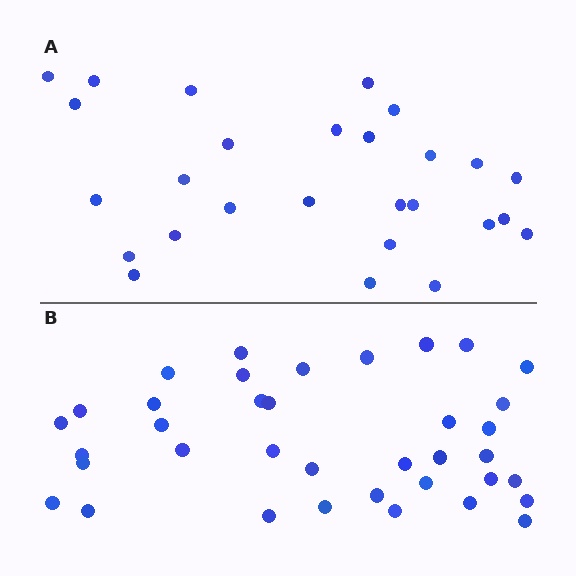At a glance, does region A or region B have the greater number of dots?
Region B (the bottom region) has more dots.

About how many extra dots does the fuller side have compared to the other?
Region B has roughly 10 or so more dots than region A.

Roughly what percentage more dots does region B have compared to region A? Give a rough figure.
About 35% more.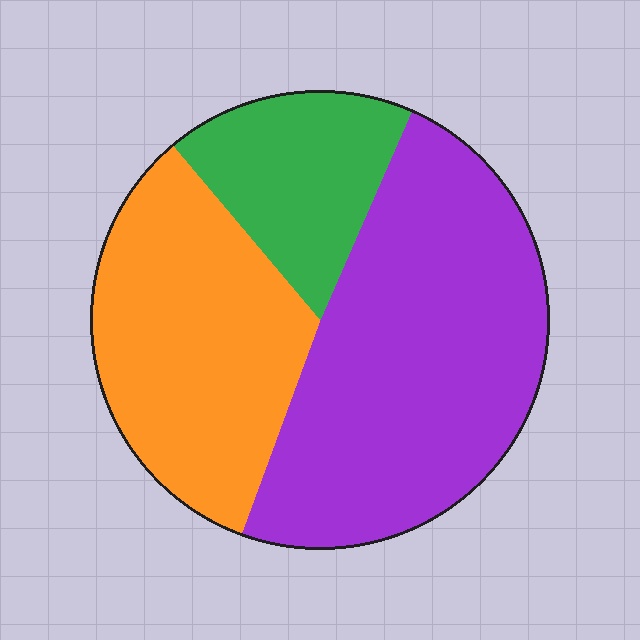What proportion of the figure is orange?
Orange covers roughly 35% of the figure.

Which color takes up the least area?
Green, at roughly 20%.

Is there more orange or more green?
Orange.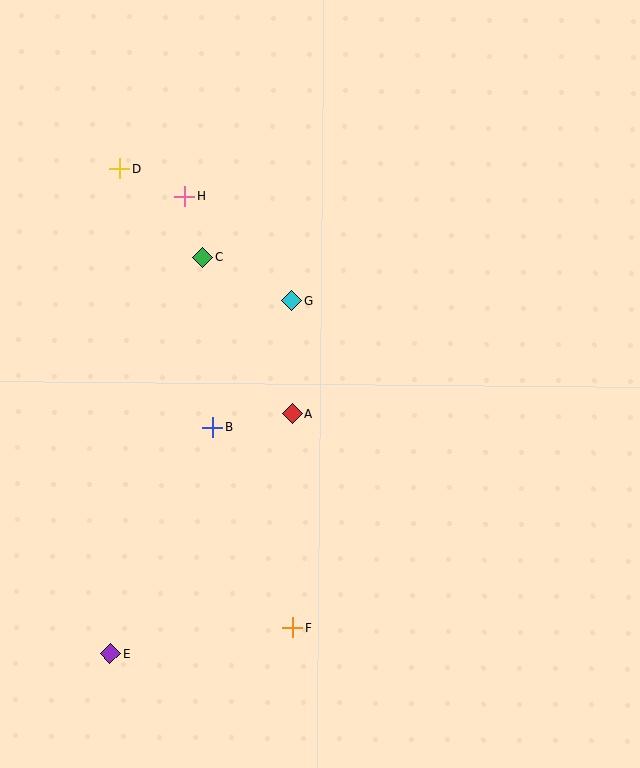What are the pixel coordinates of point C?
Point C is at (203, 257).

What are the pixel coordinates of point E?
Point E is at (110, 654).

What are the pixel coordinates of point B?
Point B is at (213, 428).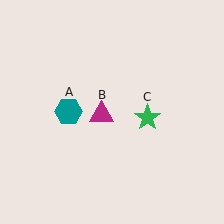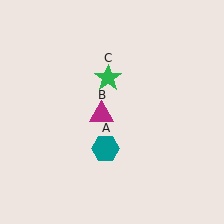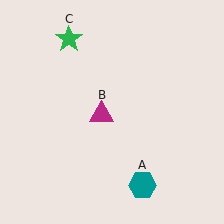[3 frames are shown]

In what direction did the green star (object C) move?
The green star (object C) moved up and to the left.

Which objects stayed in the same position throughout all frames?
Magenta triangle (object B) remained stationary.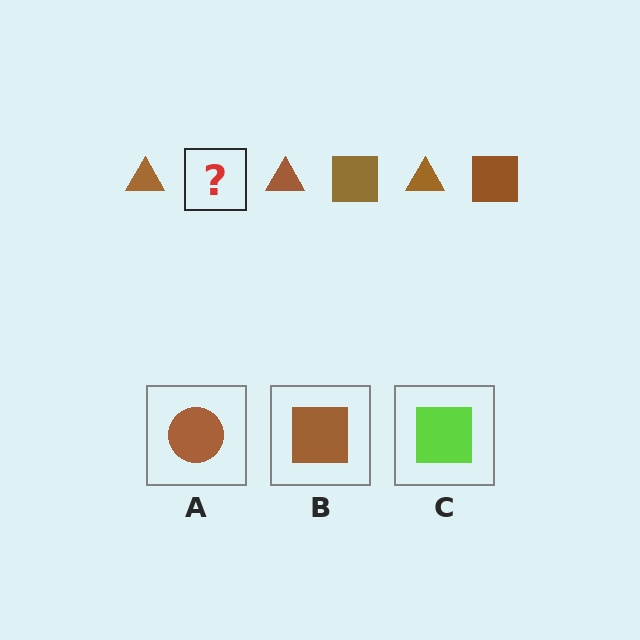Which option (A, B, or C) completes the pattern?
B.